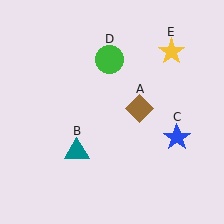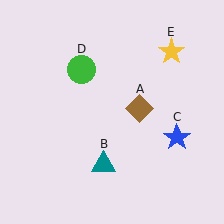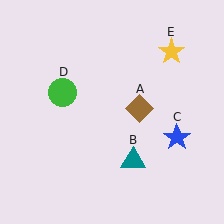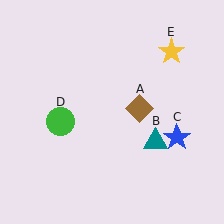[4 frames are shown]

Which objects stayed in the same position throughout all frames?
Brown diamond (object A) and blue star (object C) and yellow star (object E) remained stationary.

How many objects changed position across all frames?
2 objects changed position: teal triangle (object B), green circle (object D).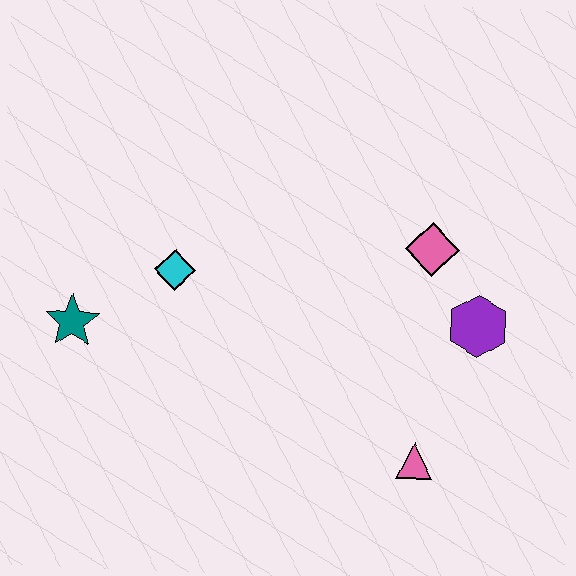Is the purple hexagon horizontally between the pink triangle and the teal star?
No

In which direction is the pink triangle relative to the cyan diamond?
The pink triangle is to the right of the cyan diamond.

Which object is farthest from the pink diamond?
The teal star is farthest from the pink diamond.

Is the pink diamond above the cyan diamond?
Yes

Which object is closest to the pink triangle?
The purple hexagon is closest to the pink triangle.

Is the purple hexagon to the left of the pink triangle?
No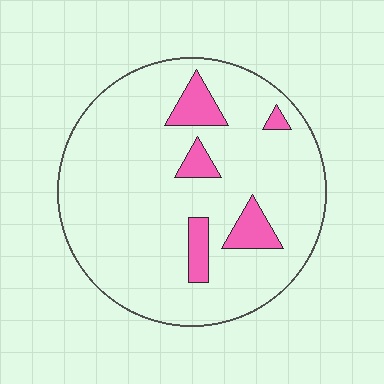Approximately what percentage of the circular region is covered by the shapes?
Approximately 10%.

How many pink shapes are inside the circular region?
5.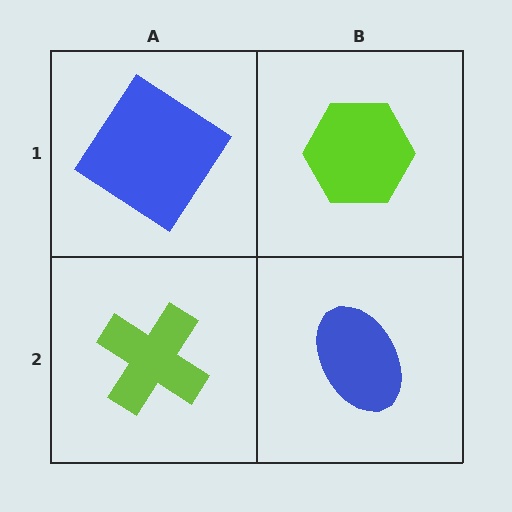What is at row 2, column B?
A blue ellipse.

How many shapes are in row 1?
2 shapes.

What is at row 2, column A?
A lime cross.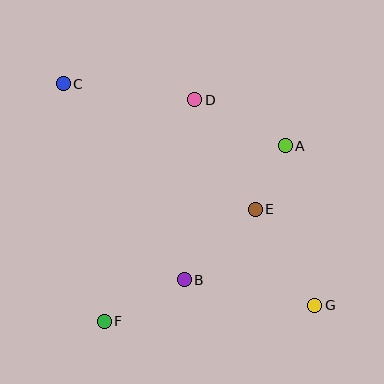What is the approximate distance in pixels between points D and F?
The distance between D and F is approximately 239 pixels.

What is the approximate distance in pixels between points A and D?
The distance between A and D is approximately 101 pixels.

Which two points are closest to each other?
Points A and E are closest to each other.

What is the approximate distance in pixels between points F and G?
The distance between F and G is approximately 211 pixels.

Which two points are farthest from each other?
Points C and G are farthest from each other.